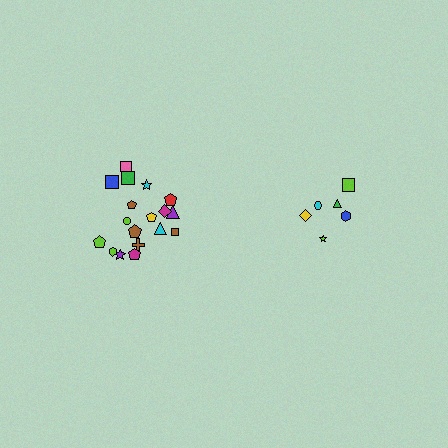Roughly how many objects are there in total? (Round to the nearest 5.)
Roughly 25 objects in total.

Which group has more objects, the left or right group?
The left group.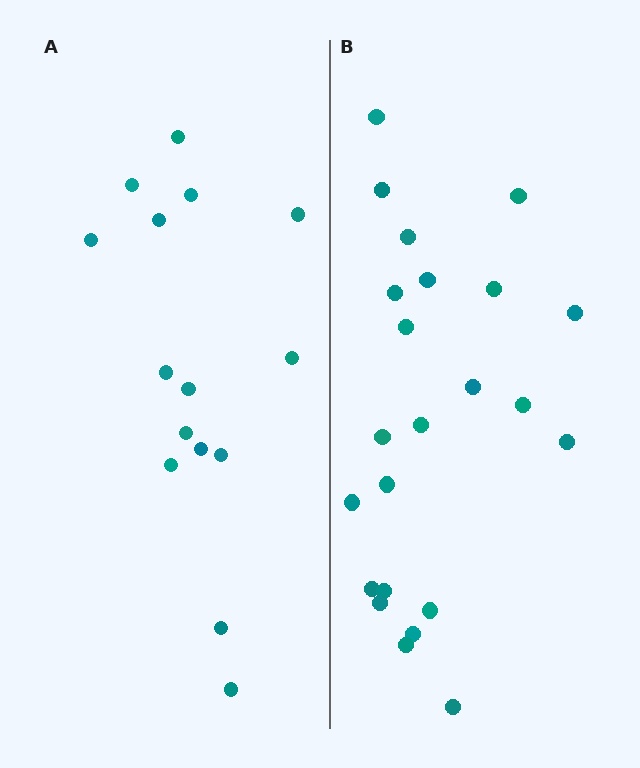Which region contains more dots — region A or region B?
Region B (the right region) has more dots.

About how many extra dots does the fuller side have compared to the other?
Region B has roughly 8 or so more dots than region A.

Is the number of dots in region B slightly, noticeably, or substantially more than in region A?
Region B has substantially more. The ratio is roughly 1.5 to 1.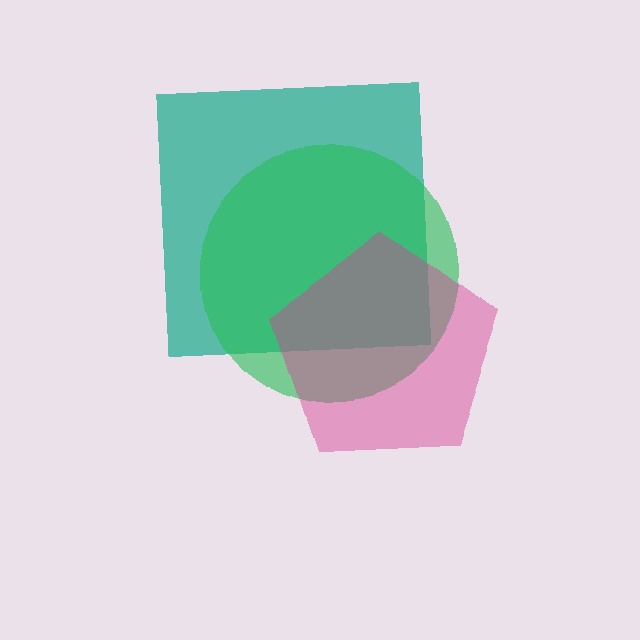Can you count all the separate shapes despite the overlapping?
Yes, there are 3 separate shapes.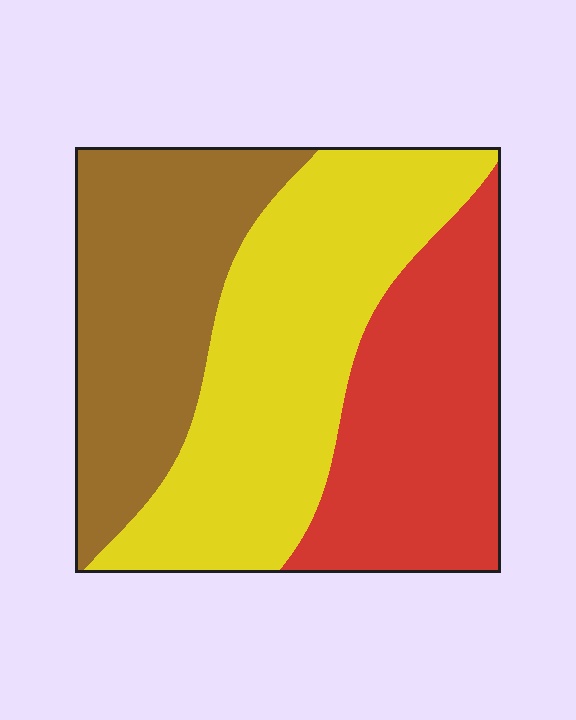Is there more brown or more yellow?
Yellow.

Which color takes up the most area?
Yellow, at roughly 40%.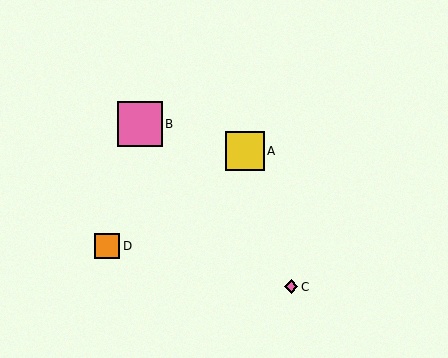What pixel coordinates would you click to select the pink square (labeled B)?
Click at (140, 124) to select the pink square B.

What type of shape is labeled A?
Shape A is a yellow square.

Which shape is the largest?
The pink square (labeled B) is the largest.